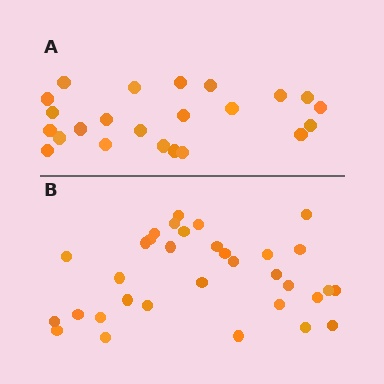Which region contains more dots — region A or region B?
Region B (the bottom region) has more dots.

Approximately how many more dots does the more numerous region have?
Region B has roughly 10 or so more dots than region A.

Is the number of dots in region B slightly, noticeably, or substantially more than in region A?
Region B has noticeably more, but not dramatically so. The ratio is roughly 1.4 to 1.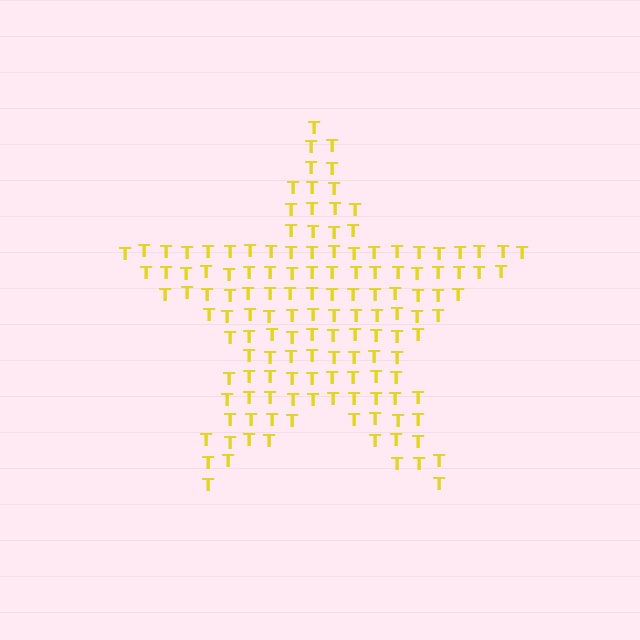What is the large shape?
The large shape is a star.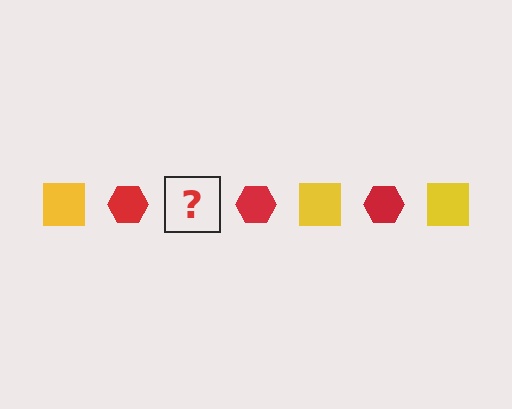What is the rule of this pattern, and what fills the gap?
The rule is that the pattern alternates between yellow square and red hexagon. The gap should be filled with a yellow square.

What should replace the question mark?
The question mark should be replaced with a yellow square.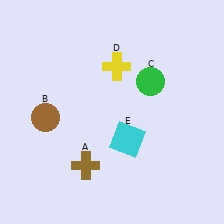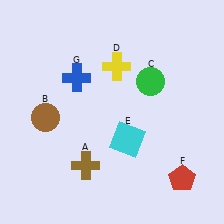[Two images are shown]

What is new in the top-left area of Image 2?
A blue cross (G) was added in the top-left area of Image 2.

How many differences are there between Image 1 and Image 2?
There are 2 differences between the two images.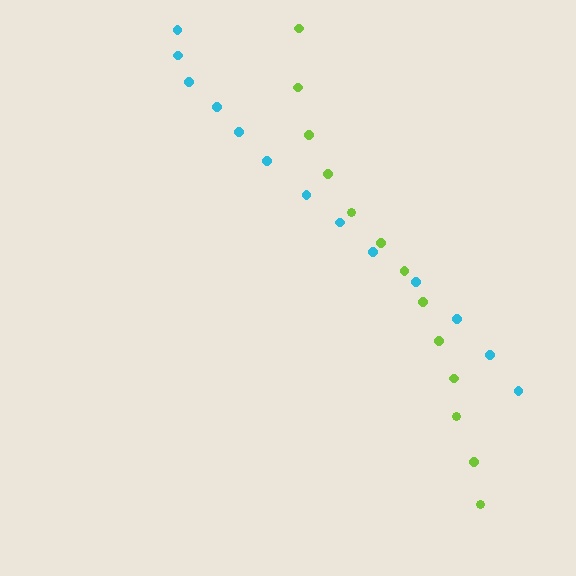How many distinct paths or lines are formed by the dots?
There are 2 distinct paths.